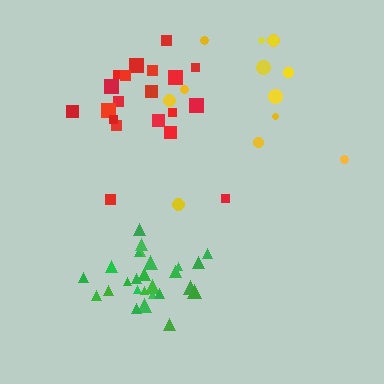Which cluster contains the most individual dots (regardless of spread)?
Green (27).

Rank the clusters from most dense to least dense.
green, red, yellow.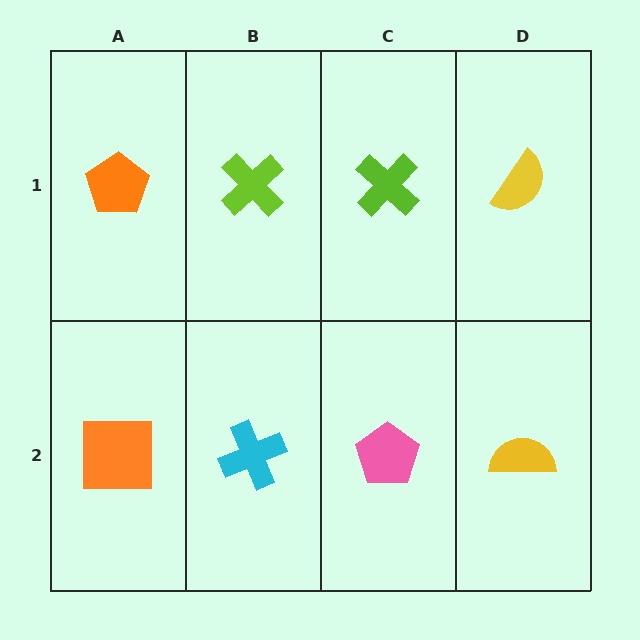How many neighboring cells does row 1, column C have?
3.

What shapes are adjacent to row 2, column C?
A lime cross (row 1, column C), a cyan cross (row 2, column B), a yellow semicircle (row 2, column D).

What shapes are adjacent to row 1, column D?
A yellow semicircle (row 2, column D), a lime cross (row 1, column C).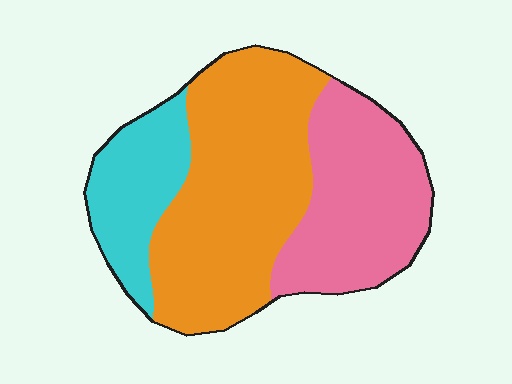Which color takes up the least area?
Cyan, at roughly 20%.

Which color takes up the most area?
Orange, at roughly 50%.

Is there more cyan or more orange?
Orange.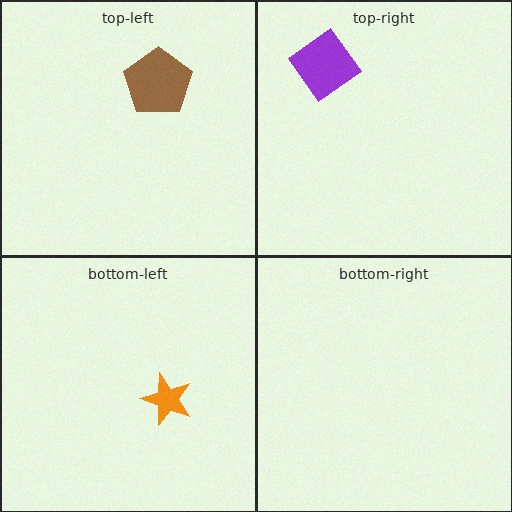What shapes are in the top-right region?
The purple diamond.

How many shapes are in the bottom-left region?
1.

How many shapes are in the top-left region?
1.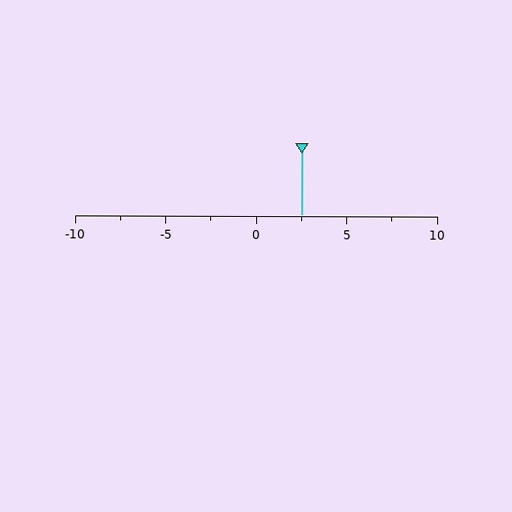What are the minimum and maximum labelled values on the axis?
The axis runs from -10 to 10.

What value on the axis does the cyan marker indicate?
The marker indicates approximately 2.5.